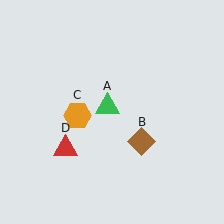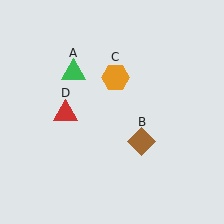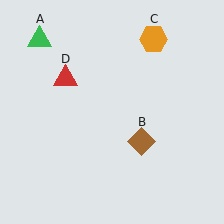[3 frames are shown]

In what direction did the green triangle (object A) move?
The green triangle (object A) moved up and to the left.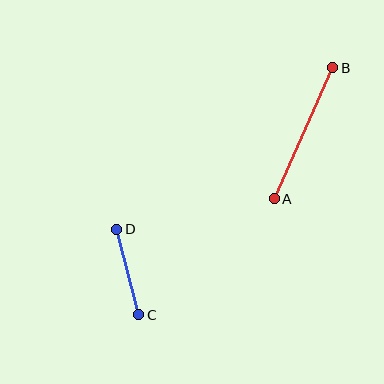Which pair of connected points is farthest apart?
Points A and B are farthest apart.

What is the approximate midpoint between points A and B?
The midpoint is at approximately (303, 133) pixels.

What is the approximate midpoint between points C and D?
The midpoint is at approximately (128, 272) pixels.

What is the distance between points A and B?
The distance is approximately 143 pixels.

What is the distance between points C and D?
The distance is approximately 88 pixels.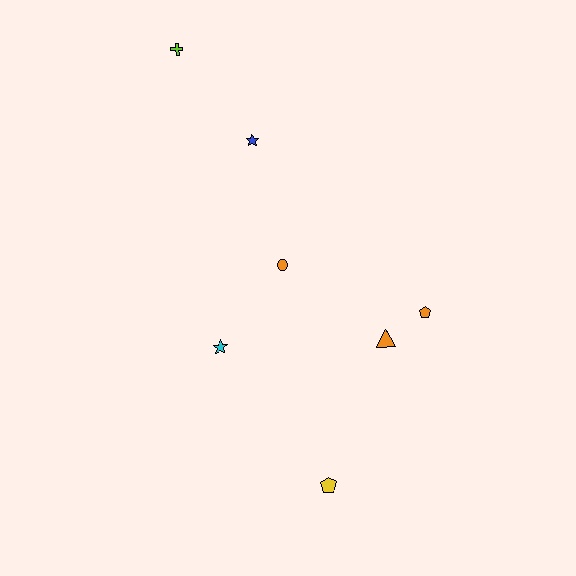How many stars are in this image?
There are 2 stars.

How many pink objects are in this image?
There are no pink objects.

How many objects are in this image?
There are 7 objects.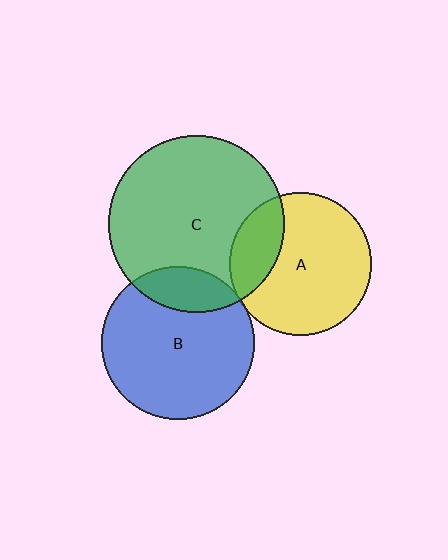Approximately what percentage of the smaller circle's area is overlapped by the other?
Approximately 25%.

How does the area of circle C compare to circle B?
Approximately 1.3 times.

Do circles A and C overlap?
Yes.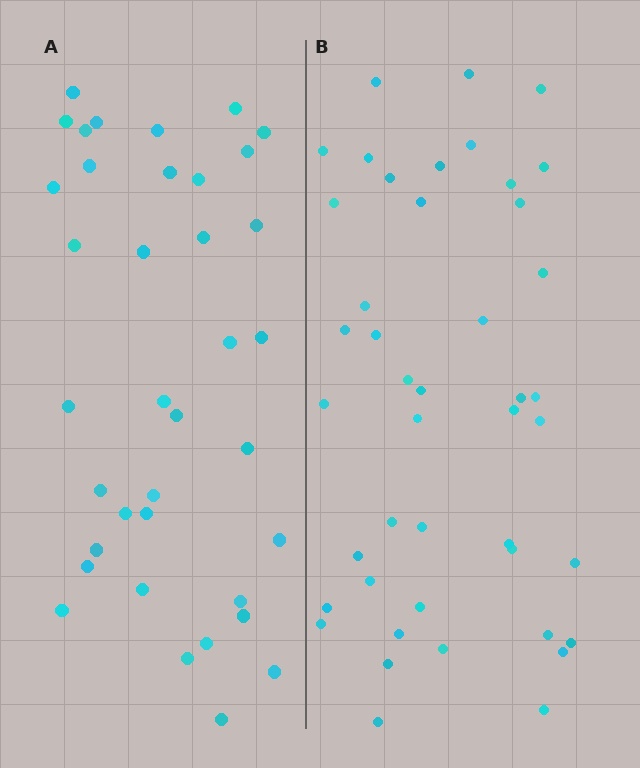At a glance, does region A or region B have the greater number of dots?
Region B (the right region) has more dots.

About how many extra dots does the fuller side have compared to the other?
Region B has roughly 8 or so more dots than region A.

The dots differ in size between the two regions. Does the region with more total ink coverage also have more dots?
No. Region A has more total ink coverage because its dots are larger, but region B actually contains more individual dots. Total area can be misleading — the number of items is what matters here.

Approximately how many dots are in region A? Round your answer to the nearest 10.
About 40 dots. (The exact count is 37, which rounds to 40.)